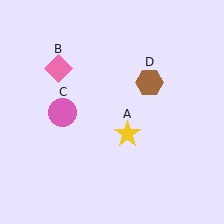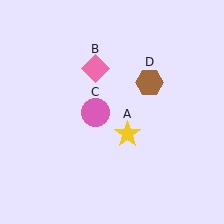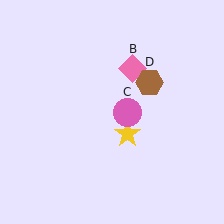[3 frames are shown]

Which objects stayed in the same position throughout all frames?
Yellow star (object A) and brown hexagon (object D) remained stationary.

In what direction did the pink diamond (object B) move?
The pink diamond (object B) moved right.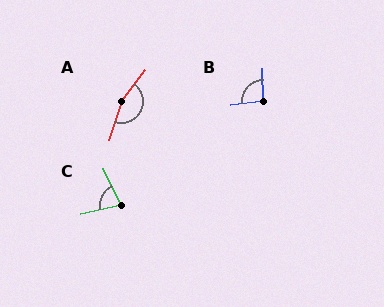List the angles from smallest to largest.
C (77°), B (97°), A (160°).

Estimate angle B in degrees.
Approximately 97 degrees.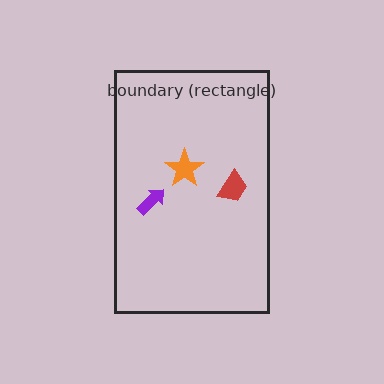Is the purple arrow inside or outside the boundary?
Inside.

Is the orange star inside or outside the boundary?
Inside.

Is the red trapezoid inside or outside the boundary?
Inside.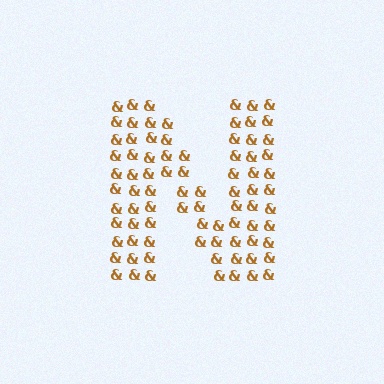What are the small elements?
The small elements are ampersands.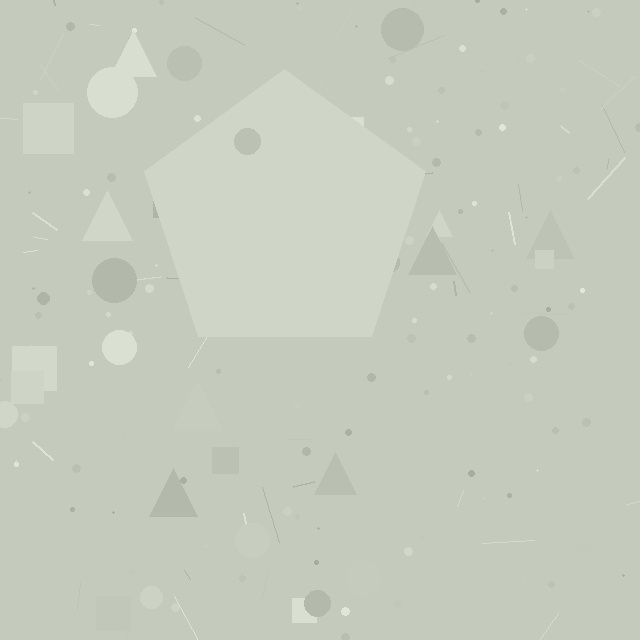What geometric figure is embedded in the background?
A pentagon is embedded in the background.